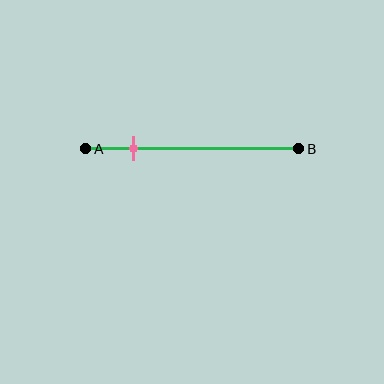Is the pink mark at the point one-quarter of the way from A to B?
Yes, the mark is approximately at the one-quarter point.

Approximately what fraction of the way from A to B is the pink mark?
The pink mark is approximately 25% of the way from A to B.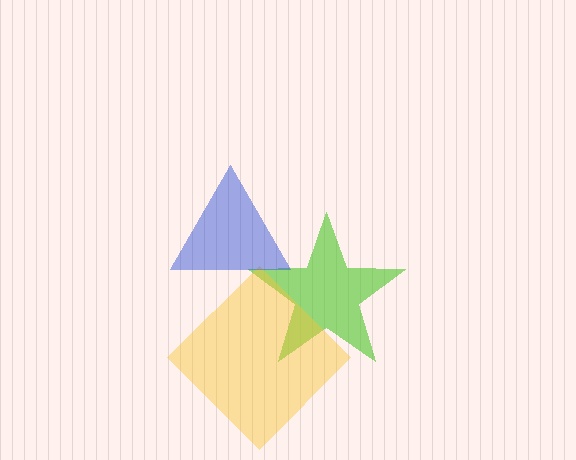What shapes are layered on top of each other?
The layered shapes are: a lime star, a yellow diamond, a blue triangle.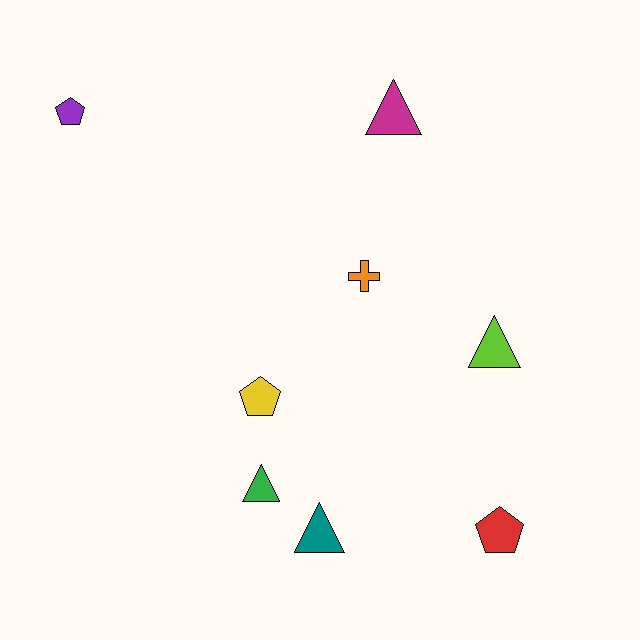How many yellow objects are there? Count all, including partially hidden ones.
There is 1 yellow object.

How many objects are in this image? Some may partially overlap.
There are 8 objects.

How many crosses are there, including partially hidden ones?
There is 1 cross.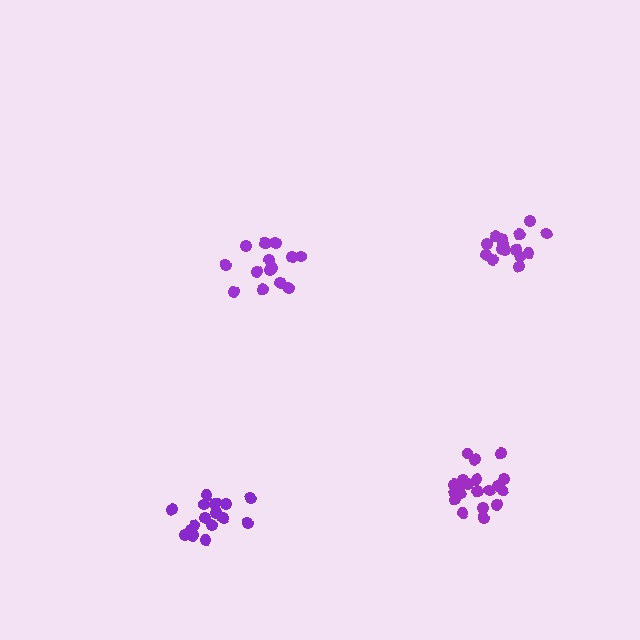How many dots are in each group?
Group 1: 15 dots, Group 2: 15 dots, Group 3: 17 dots, Group 4: 20 dots (67 total).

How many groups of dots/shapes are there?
There are 4 groups.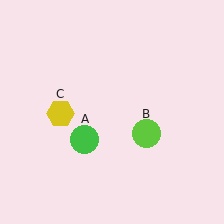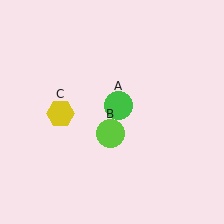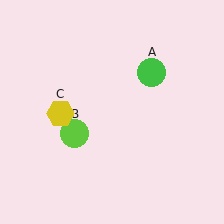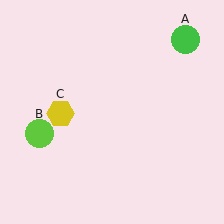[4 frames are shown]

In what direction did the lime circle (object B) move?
The lime circle (object B) moved left.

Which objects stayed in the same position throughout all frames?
Yellow hexagon (object C) remained stationary.